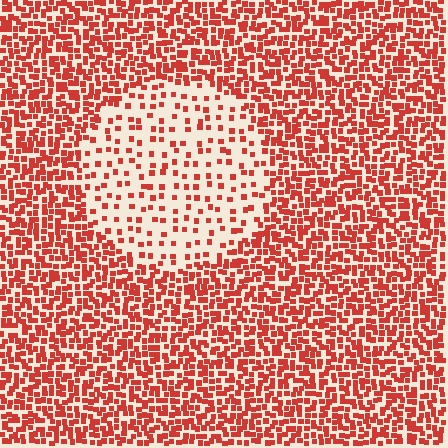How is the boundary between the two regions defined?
The boundary is defined by a change in element density (approximately 2.8x ratio). All elements are the same color, size, and shape.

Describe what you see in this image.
The image contains small red elements arranged at two different densities. A circle-shaped region is visible where the elements are less densely packed than the surrounding area.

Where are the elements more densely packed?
The elements are more densely packed outside the circle boundary.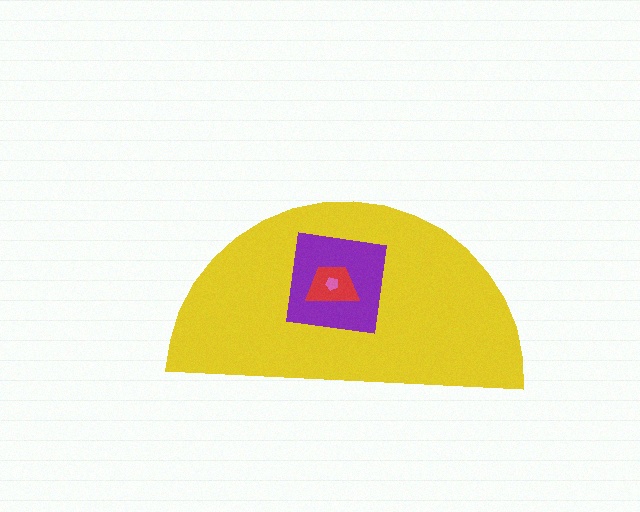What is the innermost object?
The pink pentagon.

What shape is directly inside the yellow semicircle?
The purple square.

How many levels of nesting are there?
4.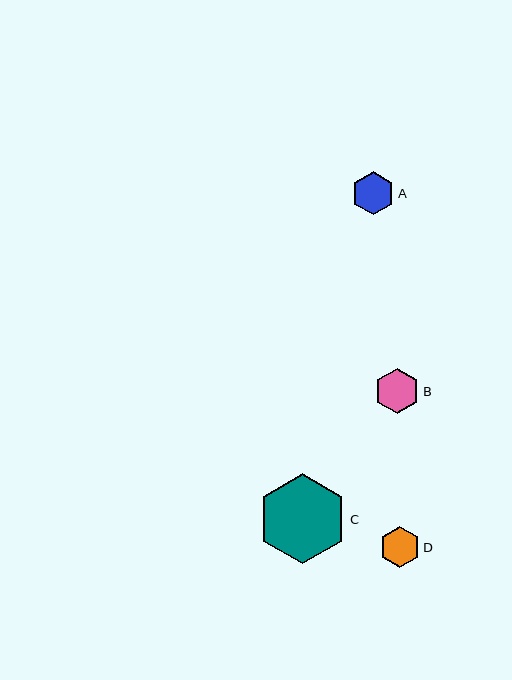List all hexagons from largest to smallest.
From largest to smallest: C, B, A, D.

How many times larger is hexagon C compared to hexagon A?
Hexagon C is approximately 2.1 times the size of hexagon A.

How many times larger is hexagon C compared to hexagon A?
Hexagon C is approximately 2.1 times the size of hexagon A.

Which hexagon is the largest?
Hexagon C is the largest with a size of approximately 90 pixels.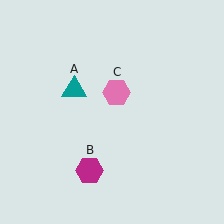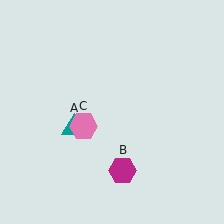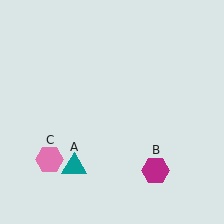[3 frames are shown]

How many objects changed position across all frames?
3 objects changed position: teal triangle (object A), magenta hexagon (object B), pink hexagon (object C).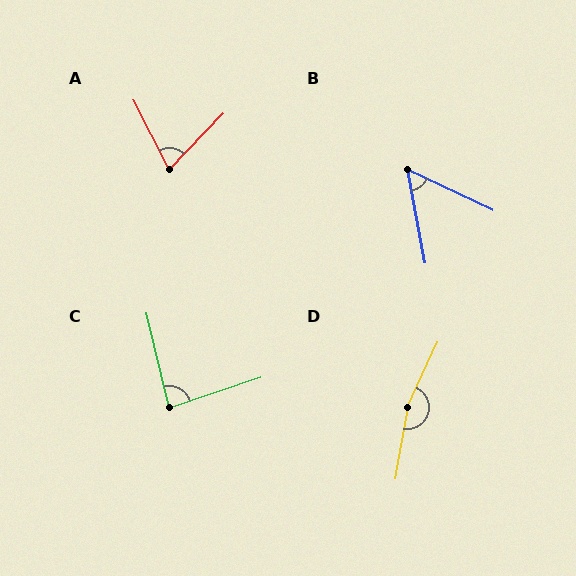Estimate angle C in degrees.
Approximately 85 degrees.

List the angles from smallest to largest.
B (54°), A (71°), C (85°), D (165°).